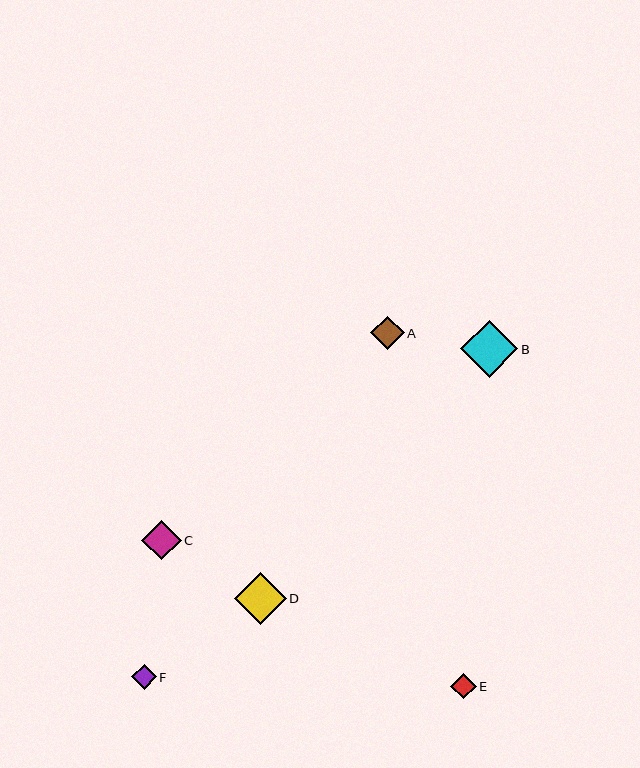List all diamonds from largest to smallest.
From largest to smallest: B, D, C, A, E, F.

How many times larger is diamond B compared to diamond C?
Diamond B is approximately 1.5 times the size of diamond C.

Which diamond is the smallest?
Diamond F is the smallest with a size of approximately 25 pixels.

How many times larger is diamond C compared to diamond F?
Diamond C is approximately 1.6 times the size of diamond F.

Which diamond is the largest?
Diamond B is the largest with a size of approximately 57 pixels.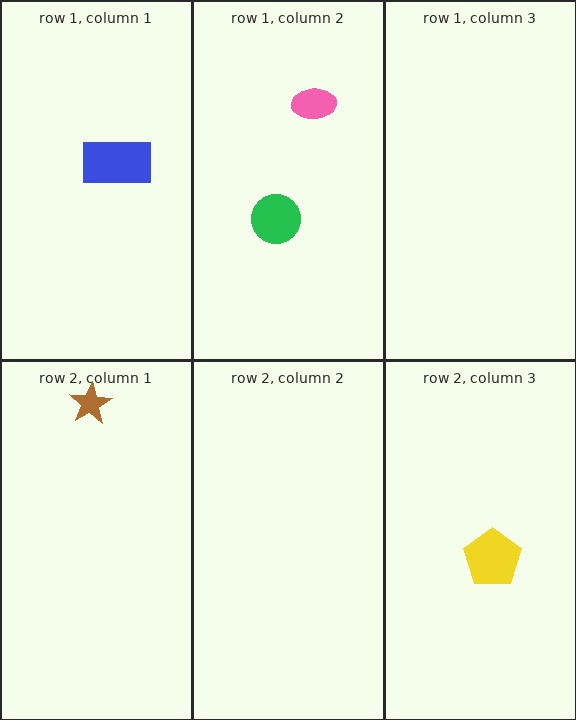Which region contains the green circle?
The row 1, column 2 region.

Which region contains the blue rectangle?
The row 1, column 1 region.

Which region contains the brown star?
The row 2, column 1 region.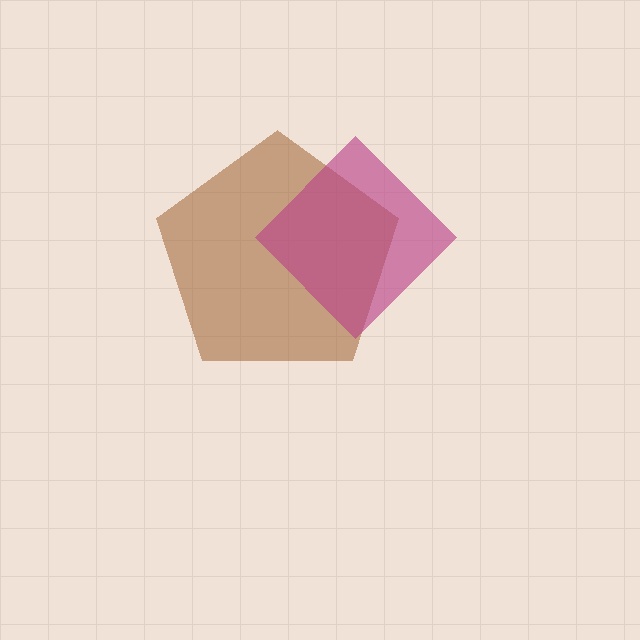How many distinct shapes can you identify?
There are 2 distinct shapes: a brown pentagon, a magenta diamond.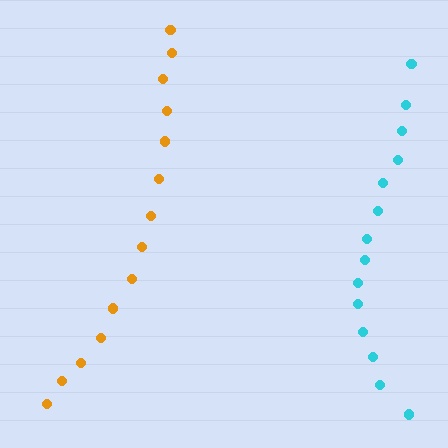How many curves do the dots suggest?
There are 2 distinct paths.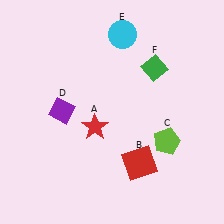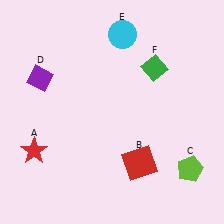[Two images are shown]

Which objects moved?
The objects that moved are: the red star (A), the lime pentagon (C), the purple diamond (D).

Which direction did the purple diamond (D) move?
The purple diamond (D) moved up.